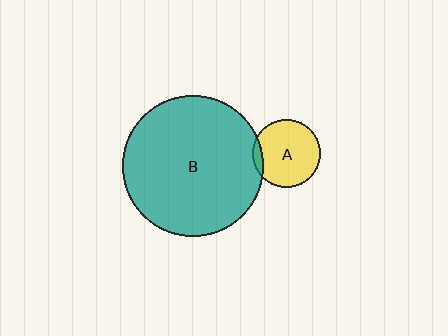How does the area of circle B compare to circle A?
Approximately 4.3 times.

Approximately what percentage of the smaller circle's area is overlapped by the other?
Approximately 10%.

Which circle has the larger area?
Circle B (teal).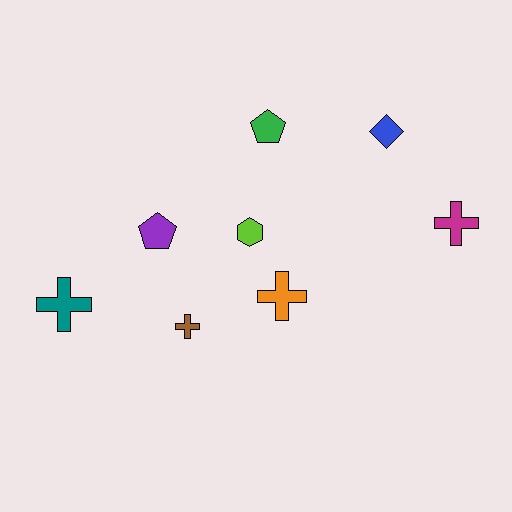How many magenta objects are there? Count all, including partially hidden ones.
There is 1 magenta object.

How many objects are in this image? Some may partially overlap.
There are 8 objects.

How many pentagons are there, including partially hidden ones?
There are 2 pentagons.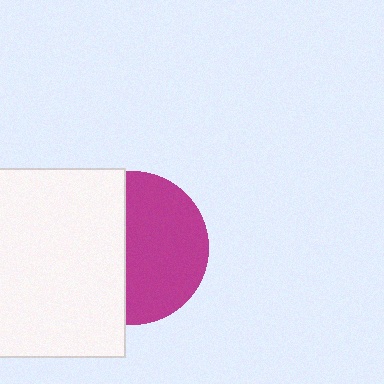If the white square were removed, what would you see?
You would see the complete magenta circle.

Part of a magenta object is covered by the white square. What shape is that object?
It is a circle.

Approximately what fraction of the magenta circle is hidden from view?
Roughly 45% of the magenta circle is hidden behind the white square.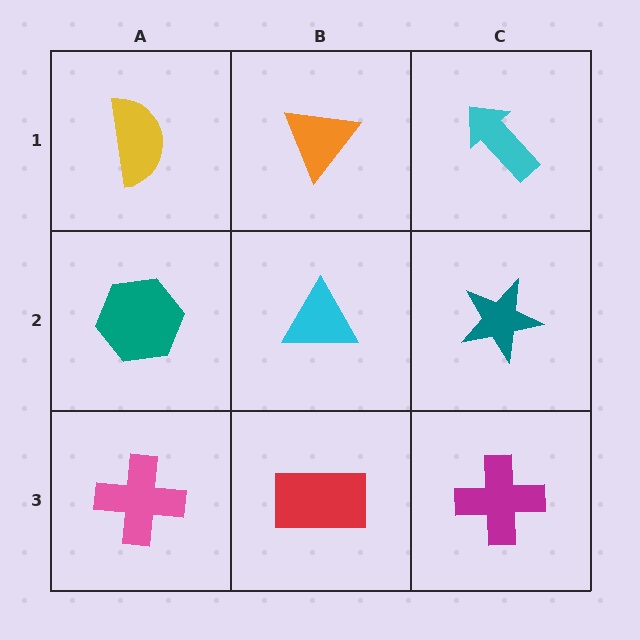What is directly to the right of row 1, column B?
A cyan arrow.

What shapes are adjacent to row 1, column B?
A cyan triangle (row 2, column B), a yellow semicircle (row 1, column A), a cyan arrow (row 1, column C).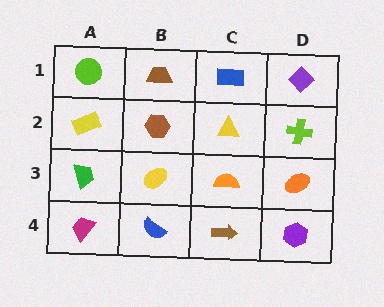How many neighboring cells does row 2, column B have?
4.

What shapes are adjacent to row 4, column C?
An orange semicircle (row 3, column C), a blue semicircle (row 4, column B), a purple hexagon (row 4, column D).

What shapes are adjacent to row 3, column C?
A yellow triangle (row 2, column C), a brown arrow (row 4, column C), a yellow ellipse (row 3, column B), an orange ellipse (row 3, column D).